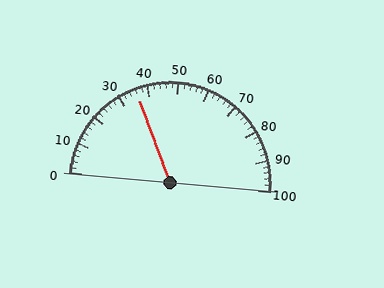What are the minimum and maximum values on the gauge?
The gauge ranges from 0 to 100.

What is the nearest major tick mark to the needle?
The nearest major tick mark is 40.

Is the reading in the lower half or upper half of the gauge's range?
The reading is in the lower half of the range (0 to 100).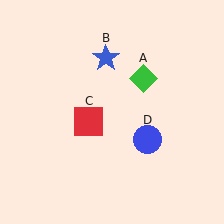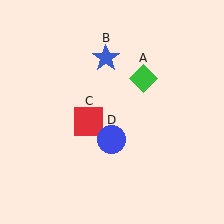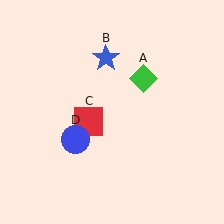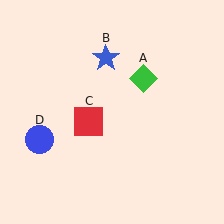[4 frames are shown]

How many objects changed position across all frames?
1 object changed position: blue circle (object D).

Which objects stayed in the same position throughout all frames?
Green diamond (object A) and blue star (object B) and red square (object C) remained stationary.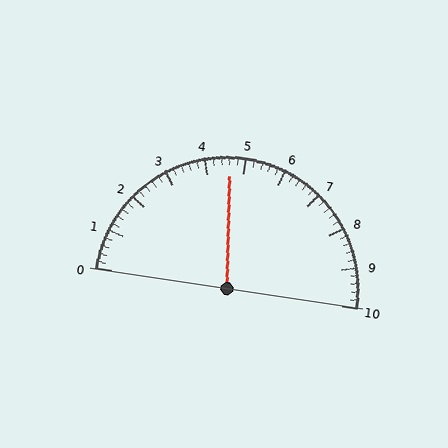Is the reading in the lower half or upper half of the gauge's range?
The reading is in the lower half of the range (0 to 10).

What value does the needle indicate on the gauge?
The needle indicates approximately 4.6.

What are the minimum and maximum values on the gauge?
The gauge ranges from 0 to 10.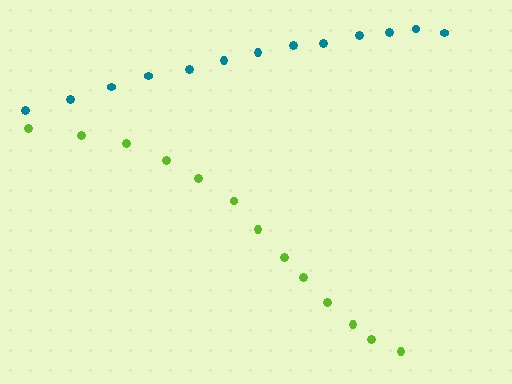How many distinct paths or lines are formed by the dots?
There are 2 distinct paths.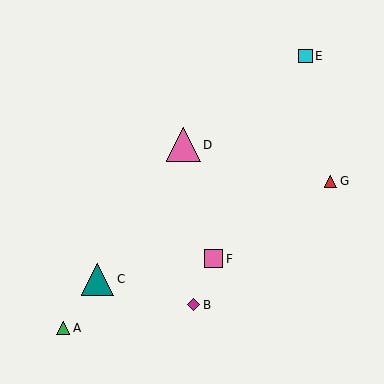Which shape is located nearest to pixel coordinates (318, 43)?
The cyan square (labeled E) at (306, 56) is nearest to that location.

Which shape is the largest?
The pink triangle (labeled D) is the largest.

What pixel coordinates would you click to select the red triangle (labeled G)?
Click at (330, 182) to select the red triangle G.